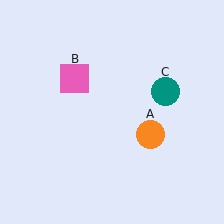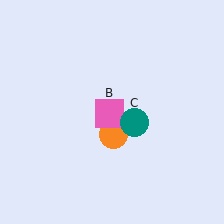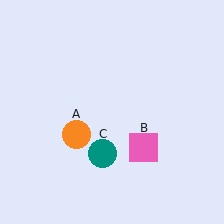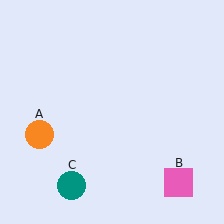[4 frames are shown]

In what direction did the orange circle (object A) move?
The orange circle (object A) moved left.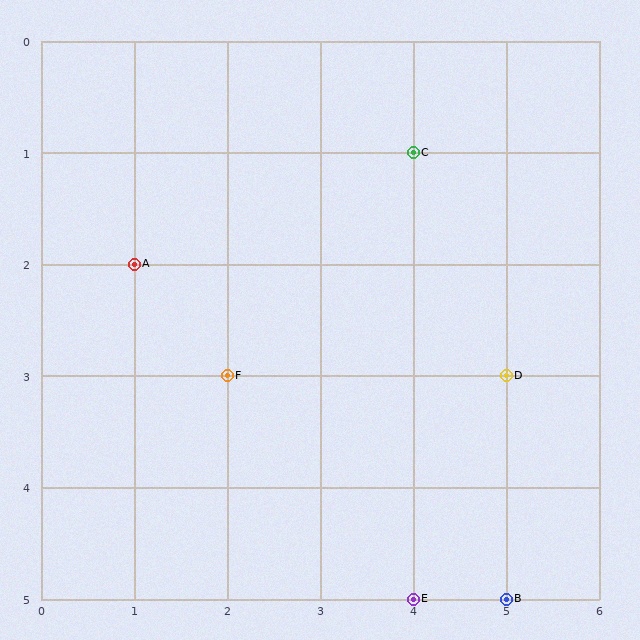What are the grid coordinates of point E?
Point E is at grid coordinates (4, 5).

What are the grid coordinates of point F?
Point F is at grid coordinates (2, 3).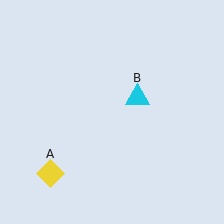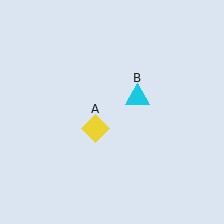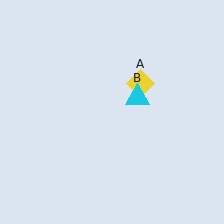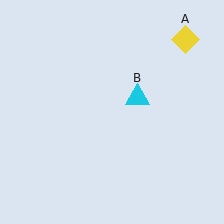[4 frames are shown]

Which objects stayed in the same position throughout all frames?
Cyan triangle (object B) remained stationary.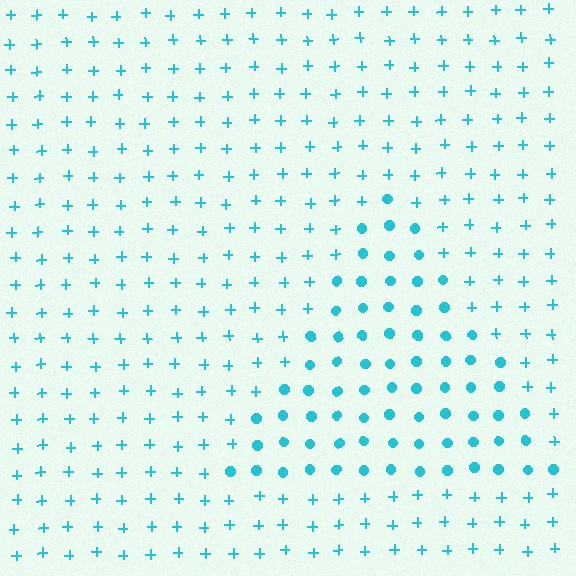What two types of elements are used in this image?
The image uses circles inside the triangle region and plus signs outside it.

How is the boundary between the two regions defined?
The boundary is defined by a change in element shape: circles inside vs. plus signs outside. All elements share the same color and spacing.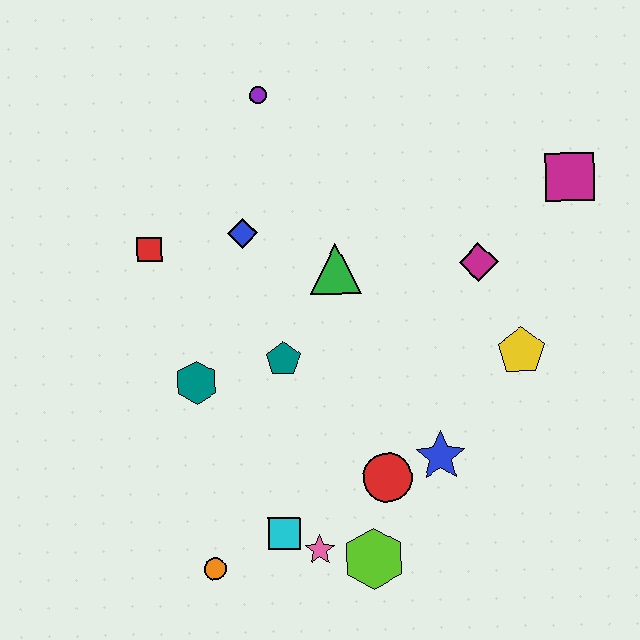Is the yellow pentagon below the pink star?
No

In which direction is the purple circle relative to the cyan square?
The purple circle is above the cyan square.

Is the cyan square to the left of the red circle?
Yes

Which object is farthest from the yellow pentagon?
The red square is farthest from the yellow pentagon.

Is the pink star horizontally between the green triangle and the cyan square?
Yes